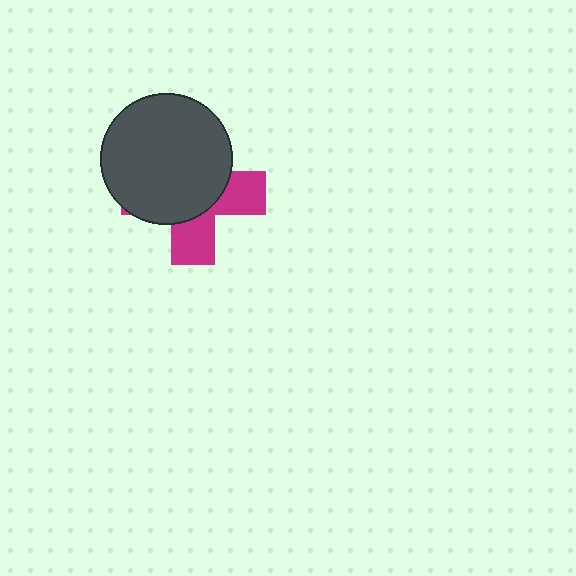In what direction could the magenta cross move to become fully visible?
The magenta cross could move toward the lower-right. That would shift it out from behind the dark gray circle entirely.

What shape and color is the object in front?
The object in front is a dark gray circle.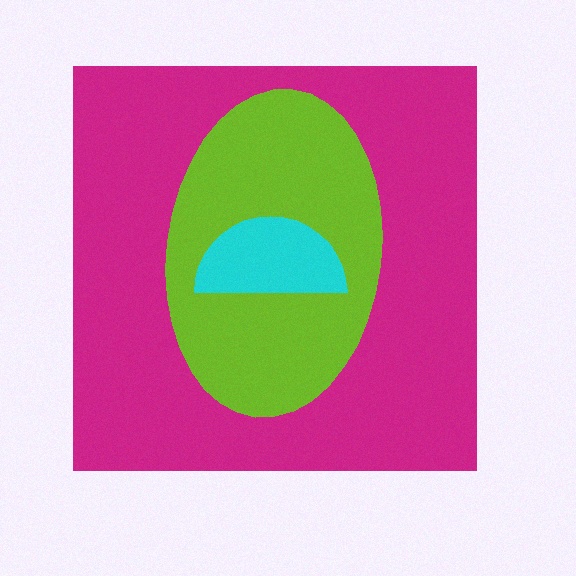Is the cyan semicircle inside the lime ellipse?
Yes.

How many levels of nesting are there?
3.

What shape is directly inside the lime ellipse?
The cyan semicircle.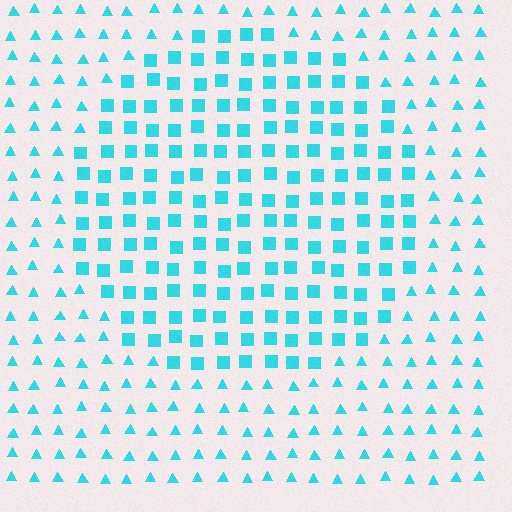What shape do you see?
I see a circle.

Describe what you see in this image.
The image is filled with small cyan elements arranged in a uniform grid. A circle-shaped region contains squares, while the surrounding area contains triangles. The boundary is defined purely by the change in element shape.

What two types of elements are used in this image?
The image uses squares inside the circle region and triangles outside it.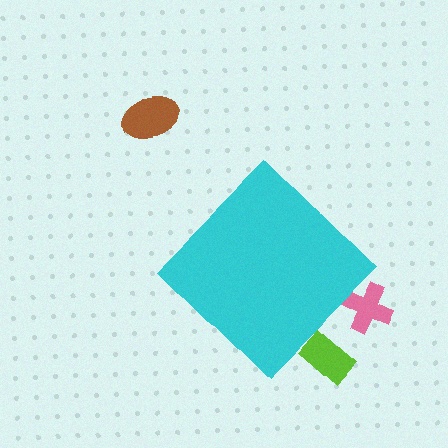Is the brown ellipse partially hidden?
No, the brown ellipse is fully visible.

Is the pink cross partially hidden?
Yes, the pink cross is partially hidden behind the cyan diamond.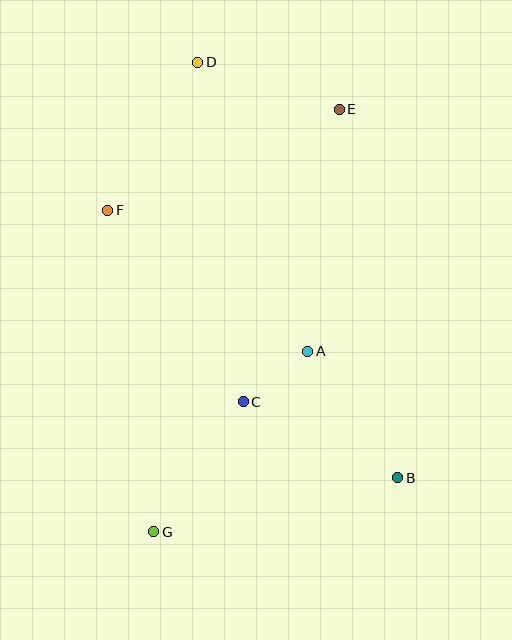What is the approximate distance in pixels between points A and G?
The distance between A and G is approximately 237 pixels.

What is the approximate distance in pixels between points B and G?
The distance between B and G is approximately 250 pixels.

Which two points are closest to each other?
Points A and C are closest to each other.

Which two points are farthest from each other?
Points D and G are farthest from each other.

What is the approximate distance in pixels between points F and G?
The distance between F and G is approximately 325 pixels.